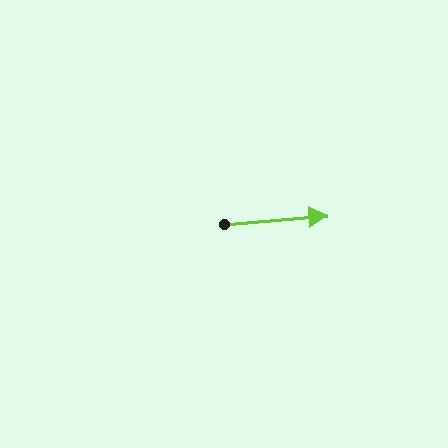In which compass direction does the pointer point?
East.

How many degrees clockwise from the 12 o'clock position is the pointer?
Approximately 85 degrees.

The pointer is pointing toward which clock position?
Roughly 3 o'clock.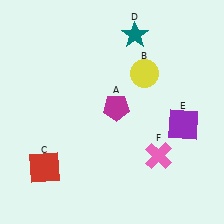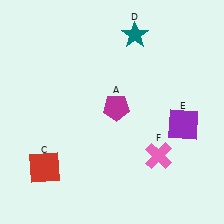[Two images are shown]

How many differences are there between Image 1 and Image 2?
There is 1 difference between the two images.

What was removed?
The yellow circle (B) was removed in Image 2.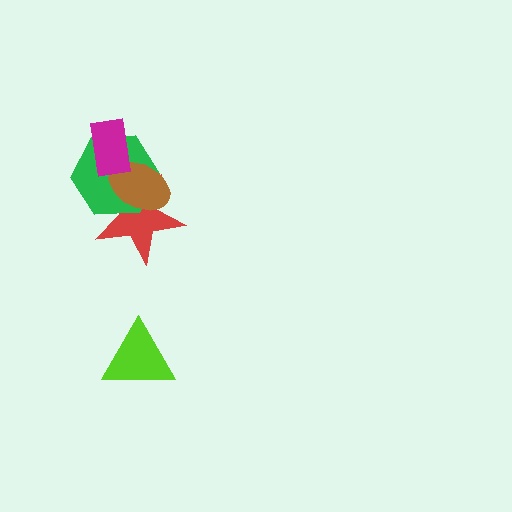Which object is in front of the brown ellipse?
The magenta rectangle is in front of the brown ellipse.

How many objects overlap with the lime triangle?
0 objects overlap with the lime triangle.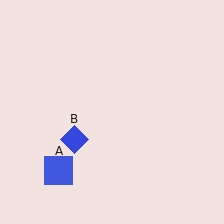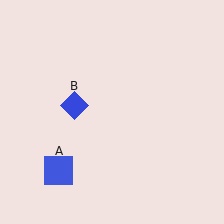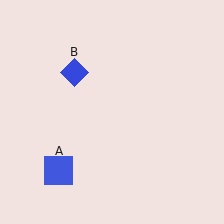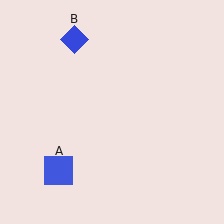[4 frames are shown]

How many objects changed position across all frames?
1 object changed position: blue diamond (object B).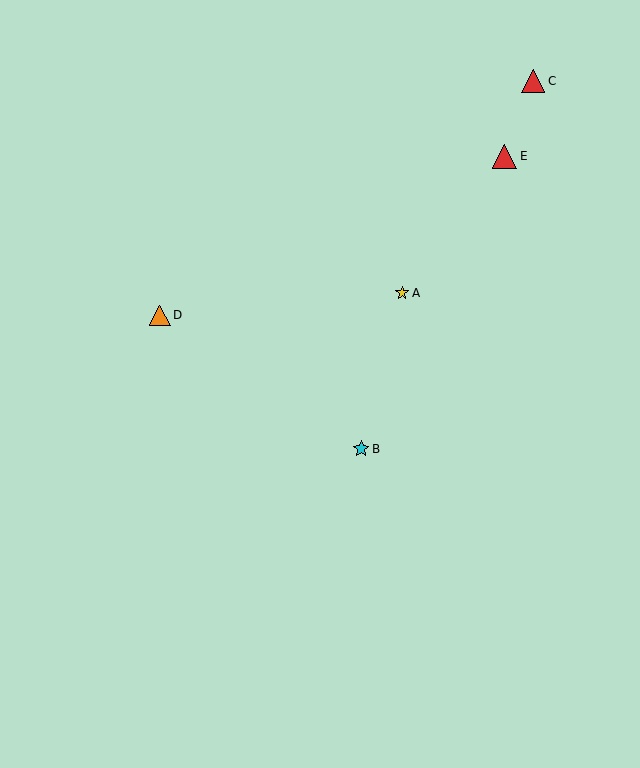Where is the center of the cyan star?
The center of the cyan star is at (361, 449).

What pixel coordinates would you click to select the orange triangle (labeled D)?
Click at (160, 315) to select the orange triangle D.